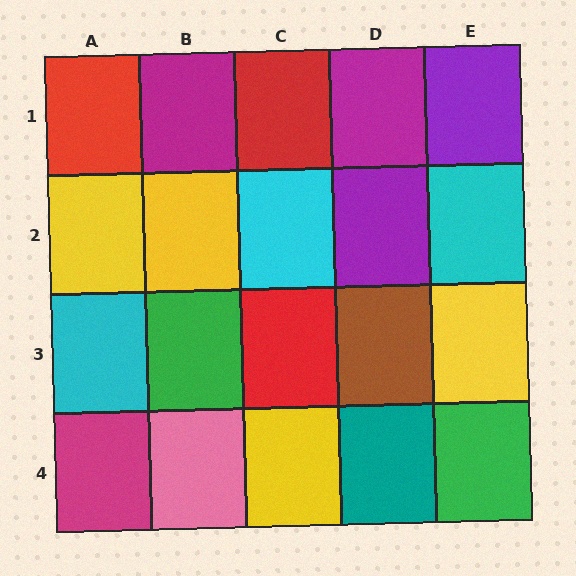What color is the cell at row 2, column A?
Yellow.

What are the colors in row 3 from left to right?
Cyan, green, red, brown, yellow.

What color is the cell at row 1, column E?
Purple.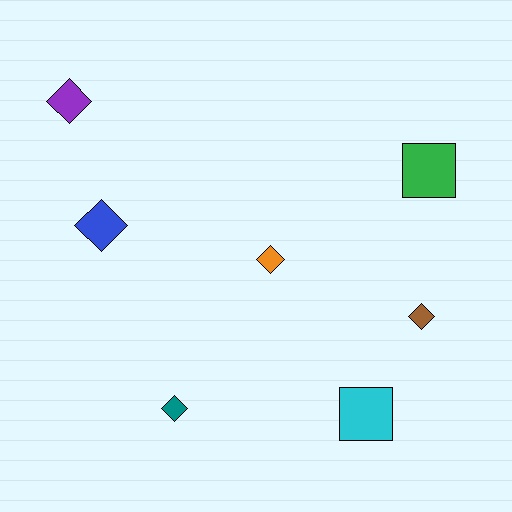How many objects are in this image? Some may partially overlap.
There are 7 objects.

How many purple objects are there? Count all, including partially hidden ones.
There is 1 purple object.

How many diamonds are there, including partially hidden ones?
There are 5 diamonds.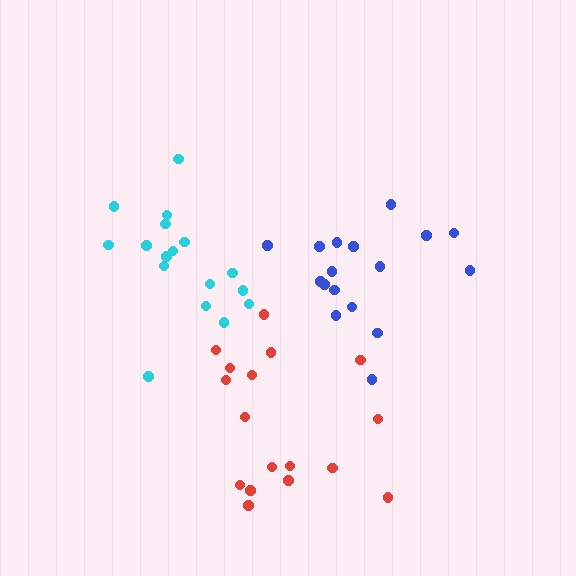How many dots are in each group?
Group 1: 17 dots, Group 2: 17 dots, Group 3: 17 dots (51 total).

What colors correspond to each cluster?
The clusters are colored: blue, red, cyan.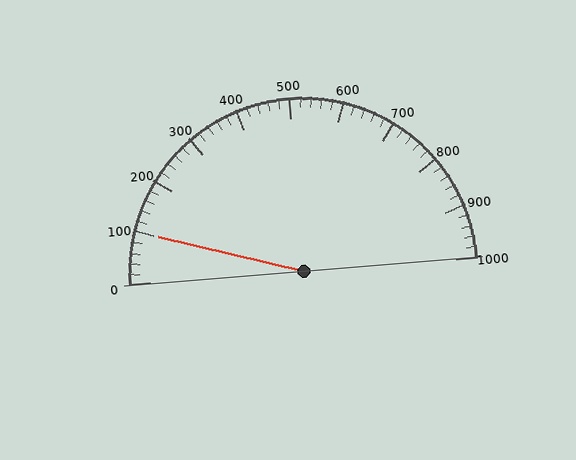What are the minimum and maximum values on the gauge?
The gauge ranges from 0 to 1000.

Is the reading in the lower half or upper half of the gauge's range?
The reading is in the lower half of the range (0 to 1000).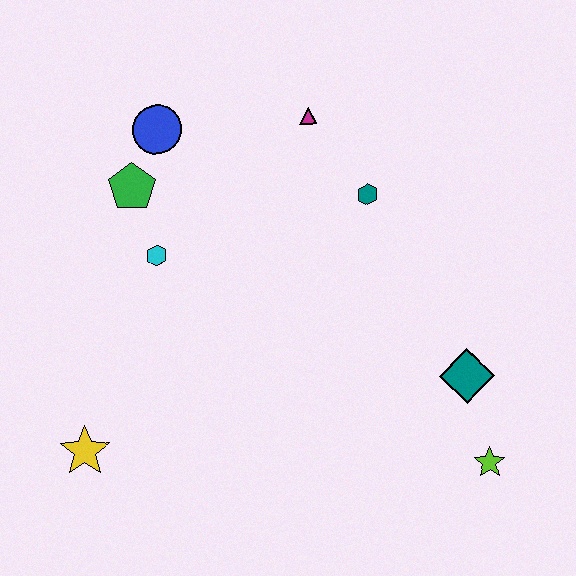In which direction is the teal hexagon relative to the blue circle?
The teal hexagon is to the right of the blue circle.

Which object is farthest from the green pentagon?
The lime star is farthest from the green pentagon.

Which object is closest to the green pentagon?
The blue circle is closest to the green pentagon.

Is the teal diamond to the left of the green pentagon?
No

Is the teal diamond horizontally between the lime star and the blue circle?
Yes